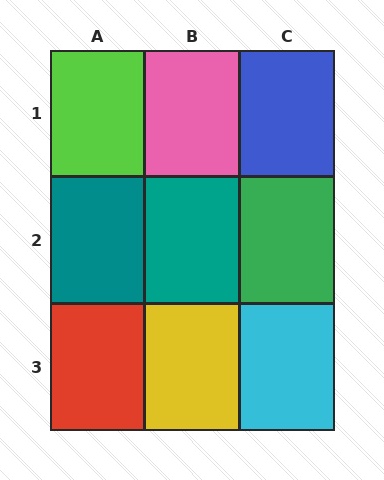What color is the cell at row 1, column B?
Pink.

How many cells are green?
1 cell is green.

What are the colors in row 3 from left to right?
Red, yellow, cyan.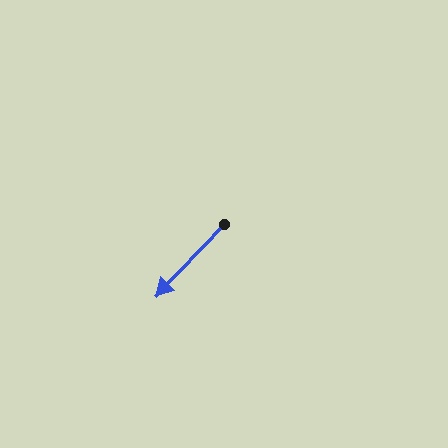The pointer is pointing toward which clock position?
Roughly 7 o'clock.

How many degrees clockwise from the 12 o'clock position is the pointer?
Approximately 224 degrees.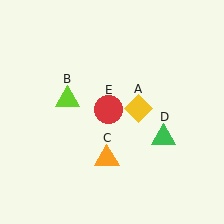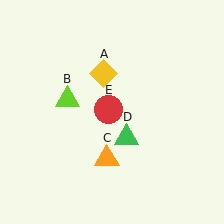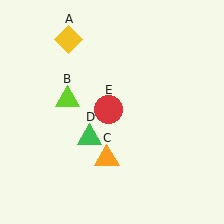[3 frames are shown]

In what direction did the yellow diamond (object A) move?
The yellow diamond (object A) moved up and to the left.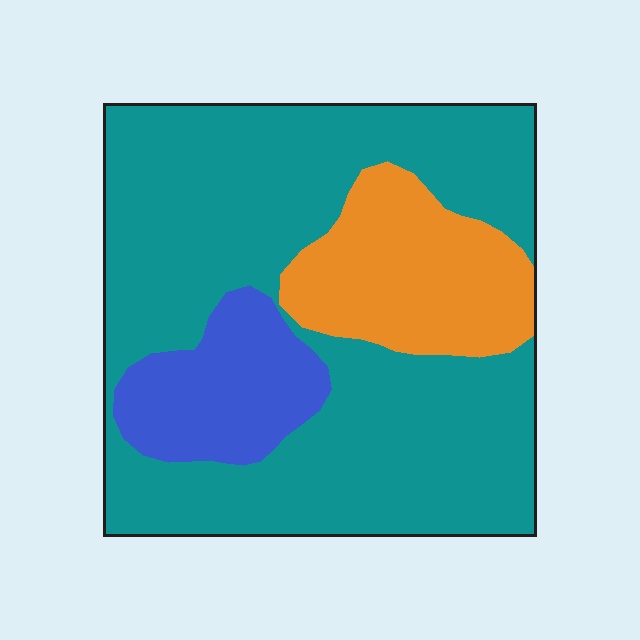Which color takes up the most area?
Teal, at roughly 70%.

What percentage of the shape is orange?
Orange takes up between a sixth and a third of the shape.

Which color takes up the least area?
Blue, at roughly 15%.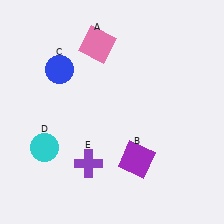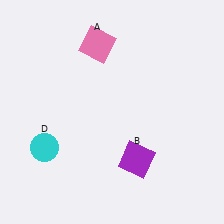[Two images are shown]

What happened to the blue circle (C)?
The blue circle (C) was removed in Image 2. It was in the top-left area of Image 1.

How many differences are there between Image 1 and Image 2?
There are 2 differences between the two images.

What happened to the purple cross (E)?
The purple cross (E) was removed in Image 2. It was in the bottom-left area of Image 1.